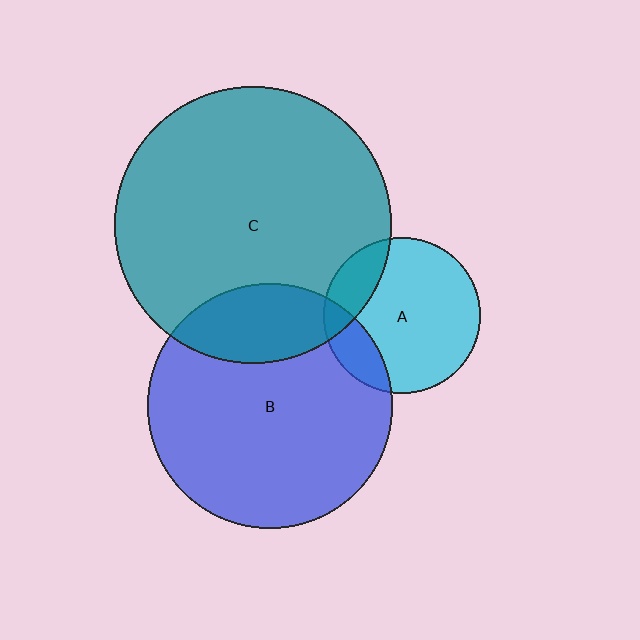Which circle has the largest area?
Circle C (teal).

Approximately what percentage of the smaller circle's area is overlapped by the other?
Approximately 20%.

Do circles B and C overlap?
Yes.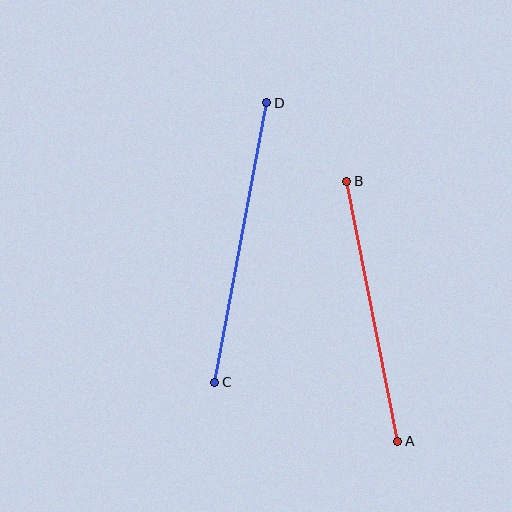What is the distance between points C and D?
The distance is approximately 285 pixels.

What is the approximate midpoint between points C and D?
The midpoint is at approximately (241, 242) pixels.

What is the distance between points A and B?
The distance is approximately 265 pixels.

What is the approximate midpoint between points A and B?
The midpoint is at approximately (372, 311) pixels.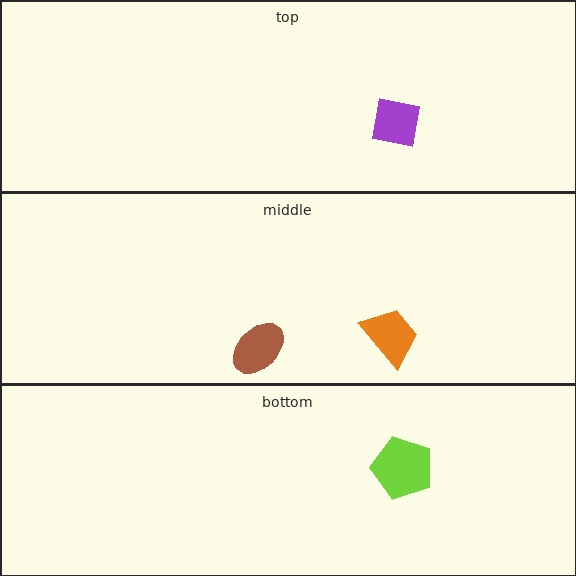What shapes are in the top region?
The purple square.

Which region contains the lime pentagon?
The bottom region.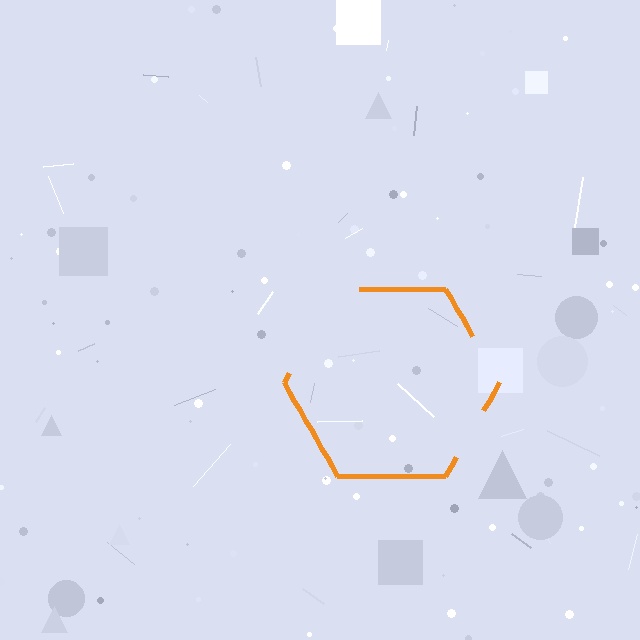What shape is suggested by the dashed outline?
The dashed outline suggests a hexagon.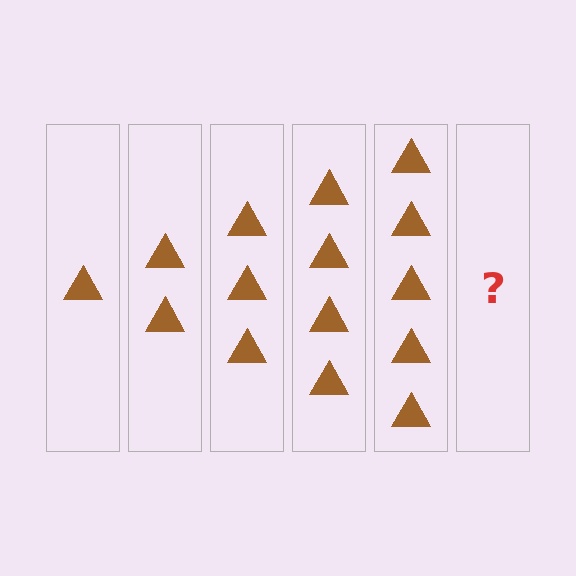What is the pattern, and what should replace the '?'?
The pattern is that each step adds one more triangle. The '?' should be 6 triangles.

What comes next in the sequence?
The next element should be 6 triangles.